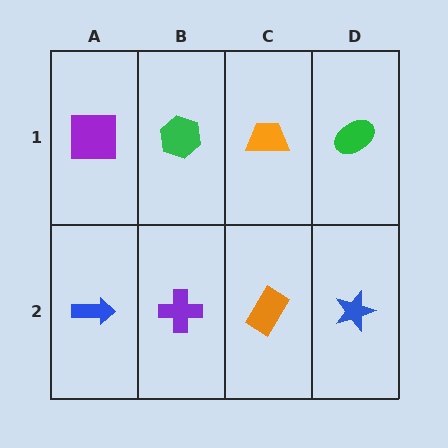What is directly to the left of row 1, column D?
An orange trapezoid.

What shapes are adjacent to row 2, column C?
An orange trapezoid (row 1, column C), a purple cross (row 2, column B), a blue star (row 2, column D).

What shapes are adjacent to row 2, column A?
A purple square (row 1, column A), a purple cross (row 2, column B).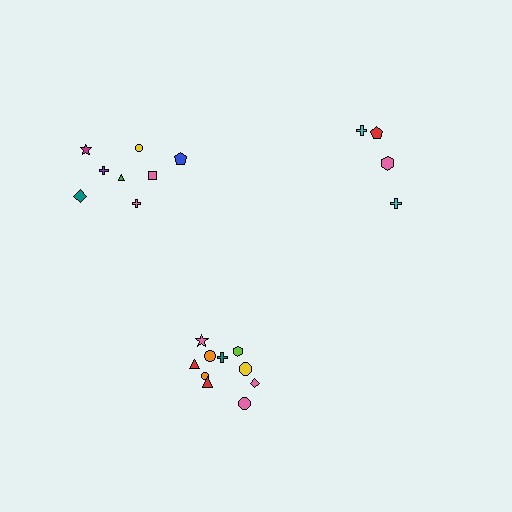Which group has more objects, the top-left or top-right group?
The top-left group.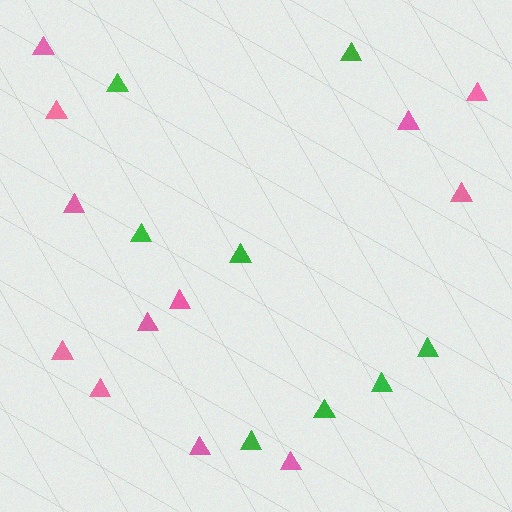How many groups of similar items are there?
There are 2 groups: one group of pink triangles (12) and one group of green triangles (8).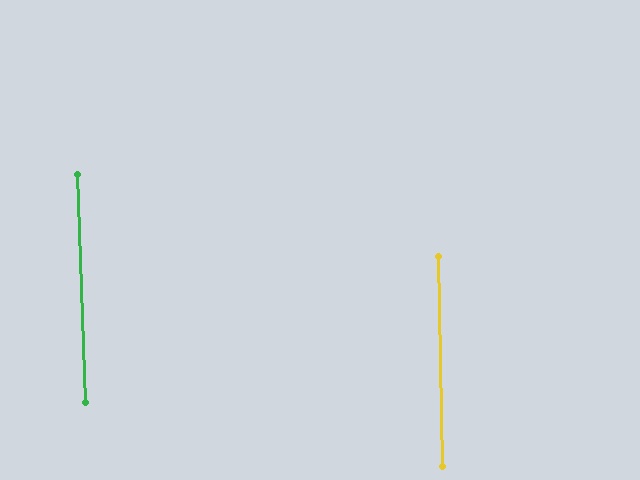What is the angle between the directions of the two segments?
Approximately 1 degree.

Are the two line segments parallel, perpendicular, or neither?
Parallel — their directions differ by only 1.2°.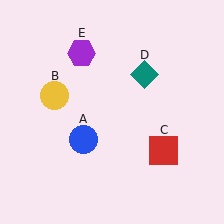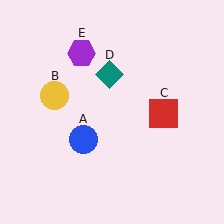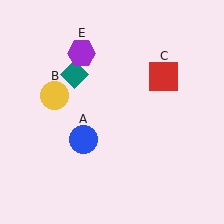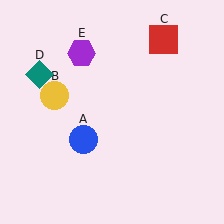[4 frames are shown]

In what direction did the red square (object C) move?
The red square (object C) moved up.